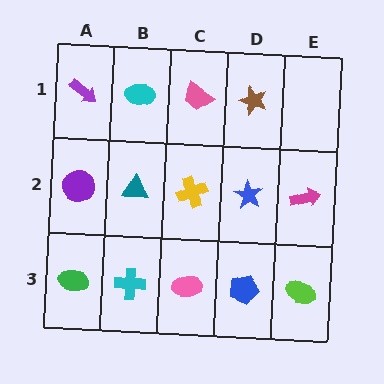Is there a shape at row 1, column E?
No, that cell is empty.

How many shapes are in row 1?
4 shapes.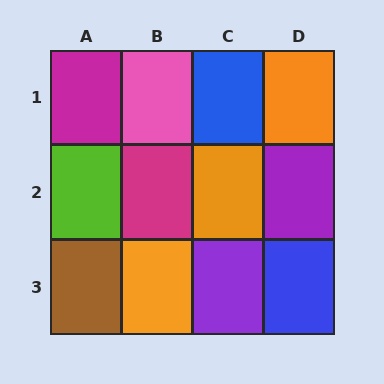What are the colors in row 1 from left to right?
Magenta, pink, blue, orange.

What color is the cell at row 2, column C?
Orange.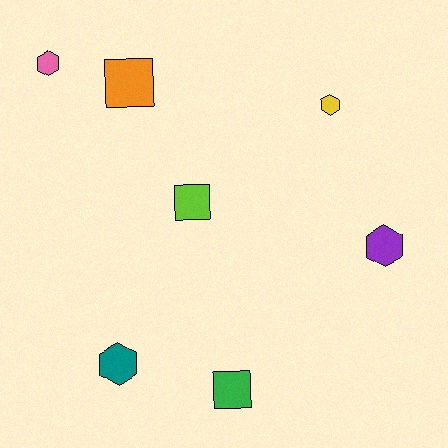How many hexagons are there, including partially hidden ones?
There are 4 hexagons.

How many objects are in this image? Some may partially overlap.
There are 7 objects.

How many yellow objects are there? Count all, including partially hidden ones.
There is 1 yellow object.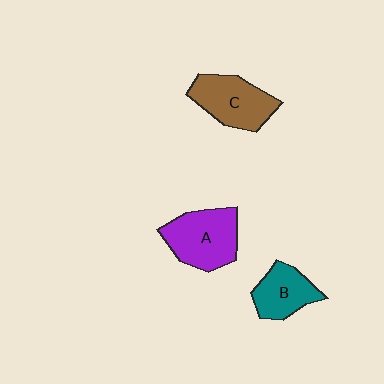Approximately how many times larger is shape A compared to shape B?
Approximately 1.4 times.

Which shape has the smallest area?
Shape B (teal).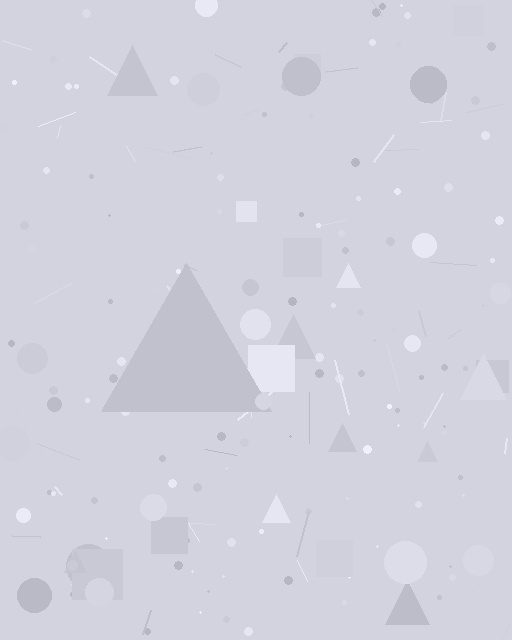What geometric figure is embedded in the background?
A triangle is embedded in the background.